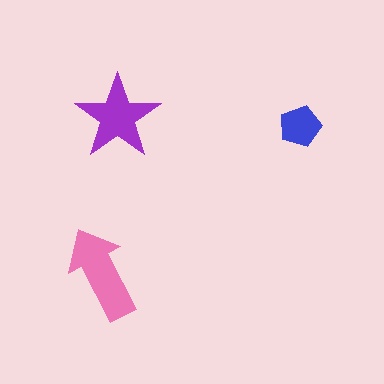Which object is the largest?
The pink arrow.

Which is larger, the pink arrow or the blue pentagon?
The pink arrow.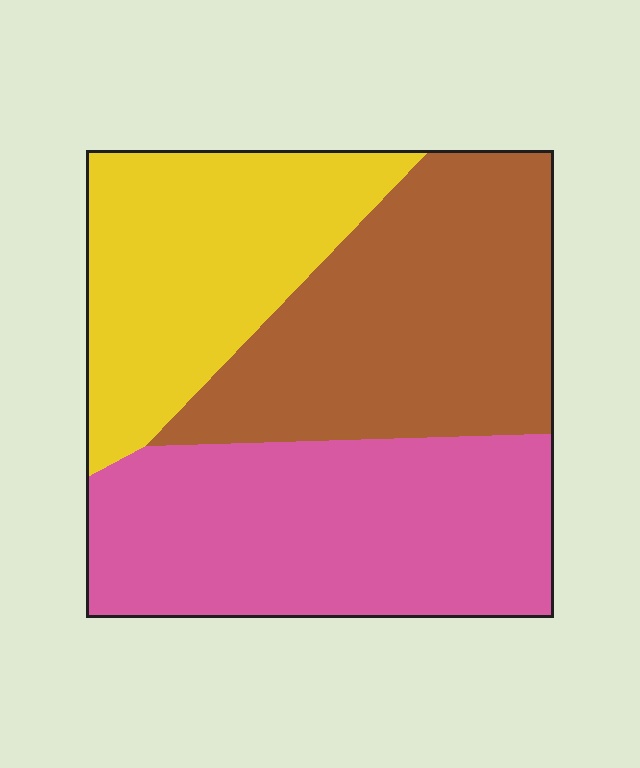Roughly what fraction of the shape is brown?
Brown covers 35% of the shape.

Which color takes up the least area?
Yellow, at roughly 30%.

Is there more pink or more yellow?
Pink.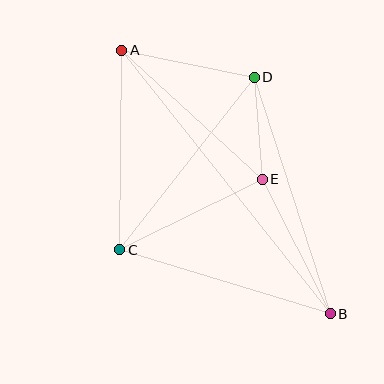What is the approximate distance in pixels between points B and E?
The distance between B and E is approximately 150 pixels.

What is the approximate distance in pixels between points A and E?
The distance between A and E is approximately 191 pixels.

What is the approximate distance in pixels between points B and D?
The distance between B and D is approximately 248 pixels.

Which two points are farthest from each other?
Points A and B are farthest from each other.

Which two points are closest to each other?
Points D and E are closest to each other.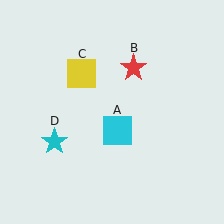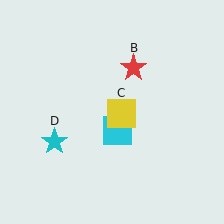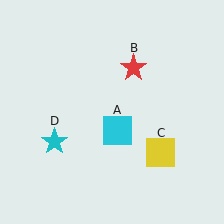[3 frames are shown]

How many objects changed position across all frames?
1 object changed position: yellow square (object C).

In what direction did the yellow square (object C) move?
The yellow square (object C) moved down and to the right.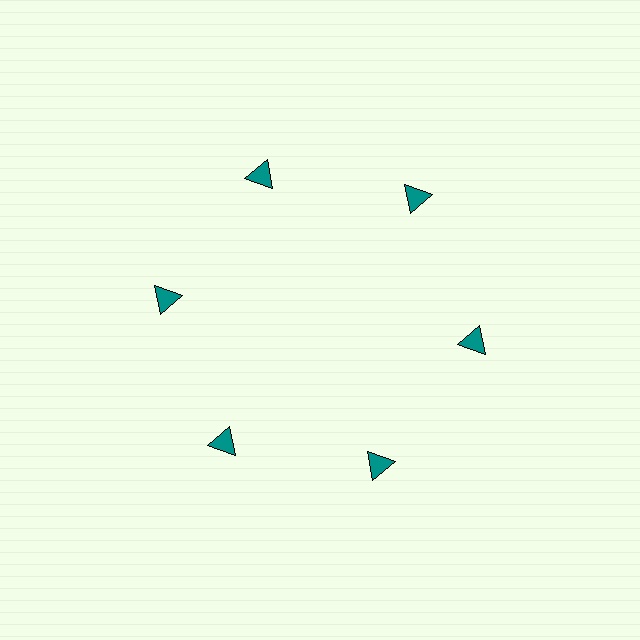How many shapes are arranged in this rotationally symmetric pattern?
There are 6 shapes, arranged in 6 groups of 1.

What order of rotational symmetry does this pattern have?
This pattern has 6-fold rotational symmetry.